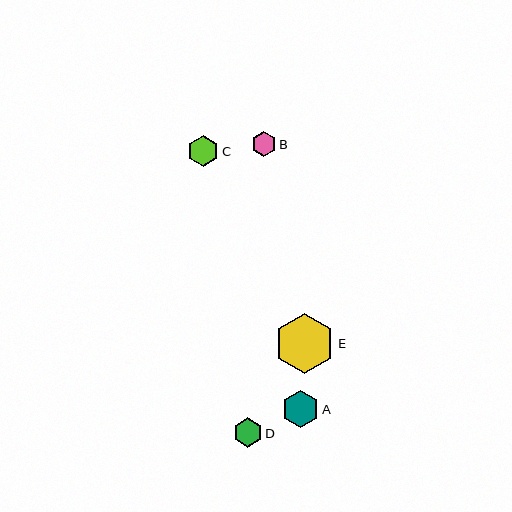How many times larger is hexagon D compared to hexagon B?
Hexagon D is approximately 1.2 times the size of hexagon B.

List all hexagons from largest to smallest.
From largest to smallest: E, A, C, D, B.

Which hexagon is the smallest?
Hexagon B is the smallest with a size of approximately 25 pixels.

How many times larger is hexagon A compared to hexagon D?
Hexagon A is approximately 1.3 times the size of hexagon D.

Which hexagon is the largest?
Hexagon E is the largest with a size of approximately 60 pixels.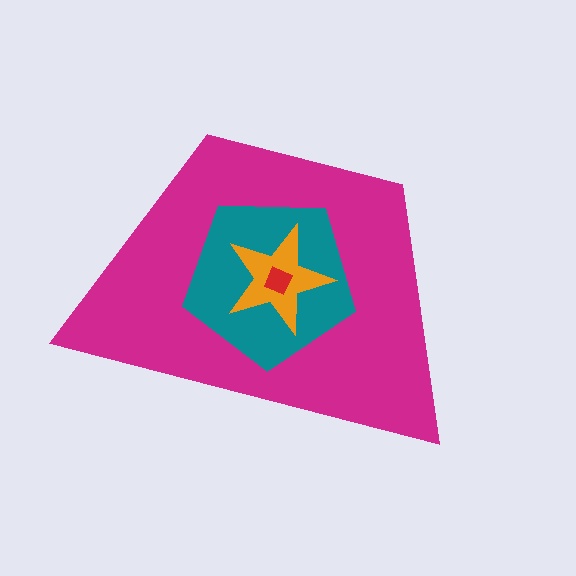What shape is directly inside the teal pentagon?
The orange star.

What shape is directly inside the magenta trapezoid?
The teal pentagon.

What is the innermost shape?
The red diamond.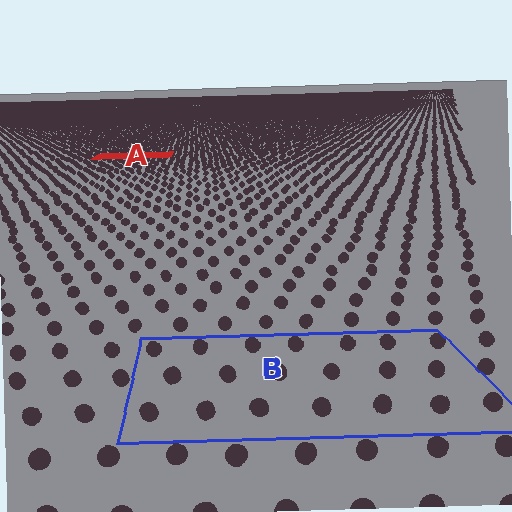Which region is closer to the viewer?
Region B is closer. The texture elements there are larger and more spread out.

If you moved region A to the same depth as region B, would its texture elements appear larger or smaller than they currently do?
They would appear larger. At a closer depth, the same texture elements are projected at a bigger on-screen size.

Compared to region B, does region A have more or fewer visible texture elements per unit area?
Region A has more texture elements per unit area — they are packed more densely because it is farther away.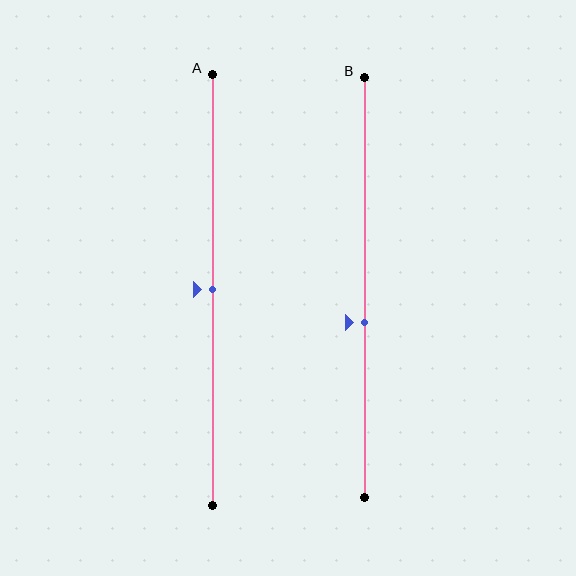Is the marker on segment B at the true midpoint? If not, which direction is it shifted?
No, the marker on segment B is shifted downward by about 8% of the segment length.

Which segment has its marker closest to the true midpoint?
Segment A has its marker closest to the true midpoint.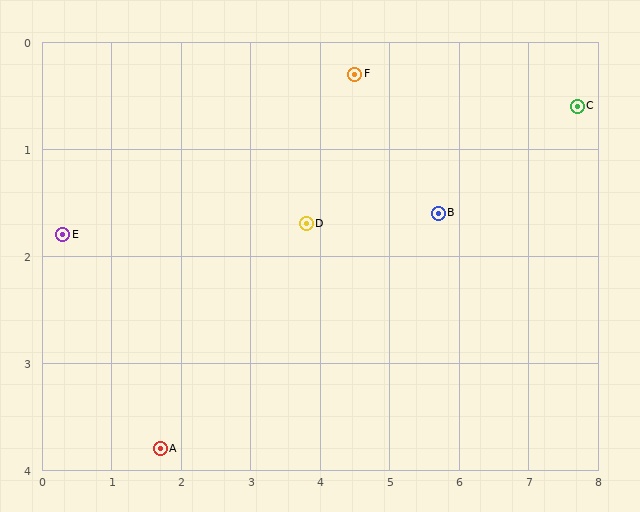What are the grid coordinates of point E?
Point E is at approximately (0.3, 1.8).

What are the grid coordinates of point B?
Point B is at approximately (5.7, 1.6).